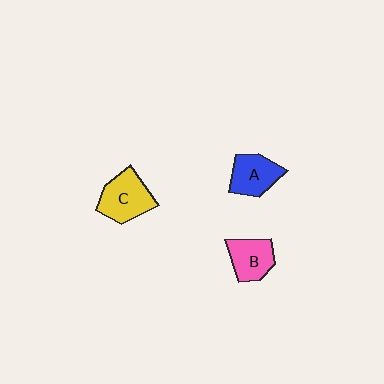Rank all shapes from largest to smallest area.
From largest to smallest: C (yellow), A (blue), B (pink).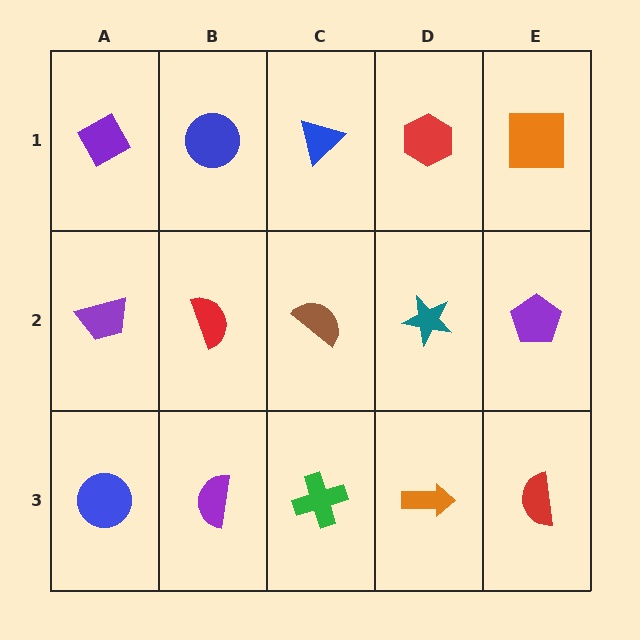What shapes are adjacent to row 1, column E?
A purple pentagon (row 2, column E), a red hexagon (row 1, column D).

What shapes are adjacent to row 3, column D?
A teal star (row 2, column D), a green cross (row 3, column C), a red semicircle (row 3, column E).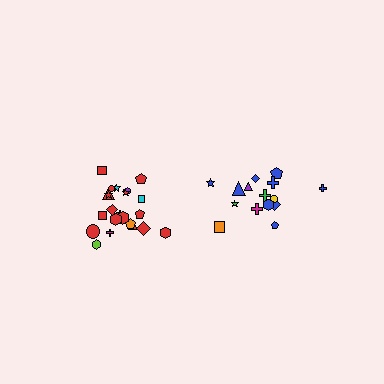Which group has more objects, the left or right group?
The left group.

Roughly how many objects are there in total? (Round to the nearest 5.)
Roughly 35 objects in total.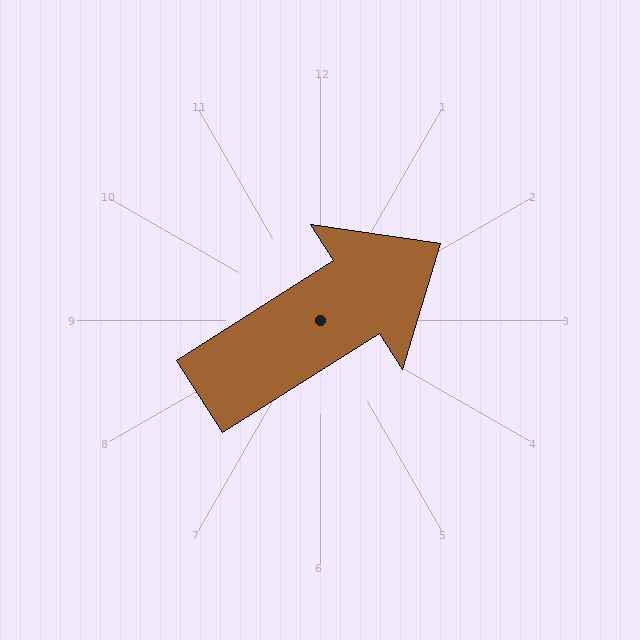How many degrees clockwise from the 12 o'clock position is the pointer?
Approximately 58 degrees.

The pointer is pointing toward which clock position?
Roughly 2 o'clock.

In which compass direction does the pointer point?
Northeast.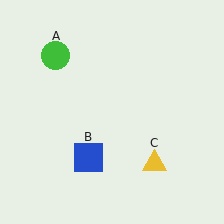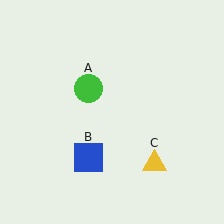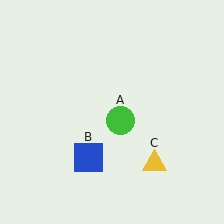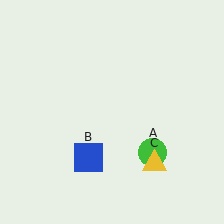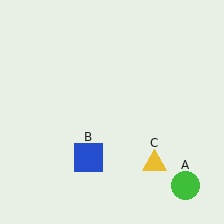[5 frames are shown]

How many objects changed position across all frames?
1 object changed position: green circle (object A).